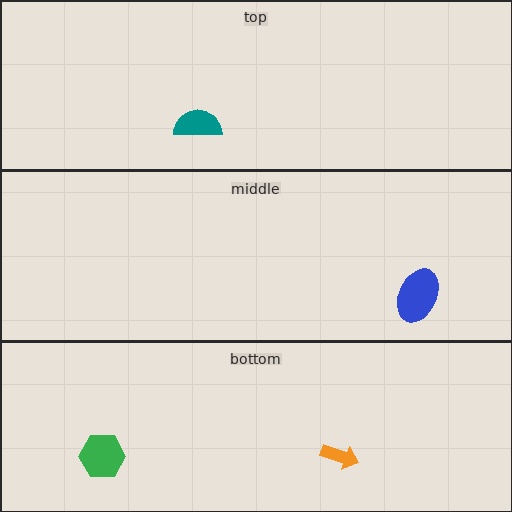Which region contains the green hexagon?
The bottom region.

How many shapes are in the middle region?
1.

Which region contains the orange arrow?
The bottom region.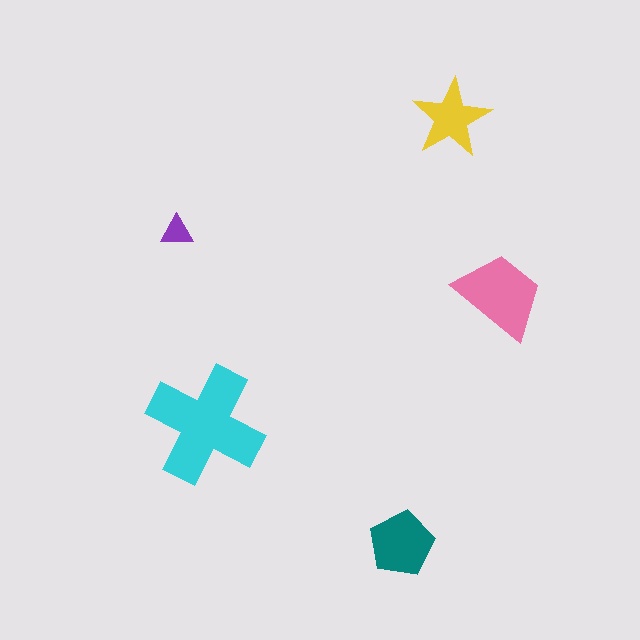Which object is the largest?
The cyan cross.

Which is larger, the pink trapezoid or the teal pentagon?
The pink trapezoid.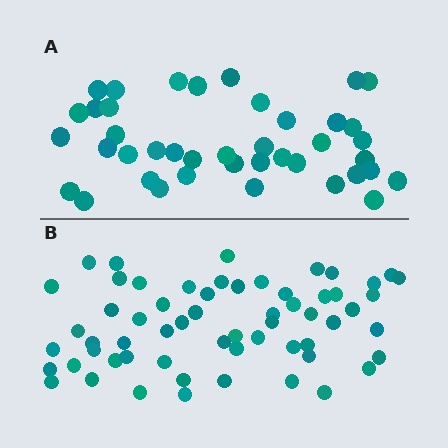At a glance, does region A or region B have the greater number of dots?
Region B (the bottom region) has more dots.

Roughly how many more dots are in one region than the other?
Region B has approximately 20 more dots than region A.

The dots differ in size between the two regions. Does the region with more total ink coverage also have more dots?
No. Region A has more total ink coverage because its dots are larger, but region B actually contains more individual dots. Total area can be misleading — the number of items is what matters here.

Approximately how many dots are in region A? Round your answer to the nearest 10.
About 40 dots. (The exact count is 41, which rounds to 40.)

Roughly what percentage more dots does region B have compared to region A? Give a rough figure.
About 45% more.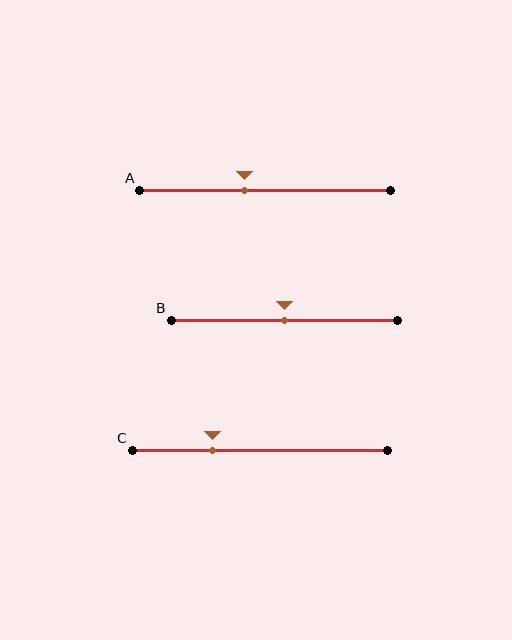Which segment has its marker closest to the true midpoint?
Segment B has its marker closest to the true midpoint.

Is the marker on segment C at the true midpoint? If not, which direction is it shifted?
No, the marker on segment C is shifted to the left by about 19% of the segment length.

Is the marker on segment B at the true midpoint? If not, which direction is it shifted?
Yes, the marker on segment B is at the true midpoint.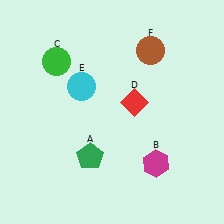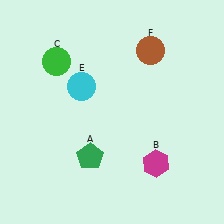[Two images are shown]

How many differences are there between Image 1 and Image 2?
There is 1 difference between the two images.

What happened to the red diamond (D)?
The red diamond (D) was removed in Image 2. It was in the top-right area of Image 1.